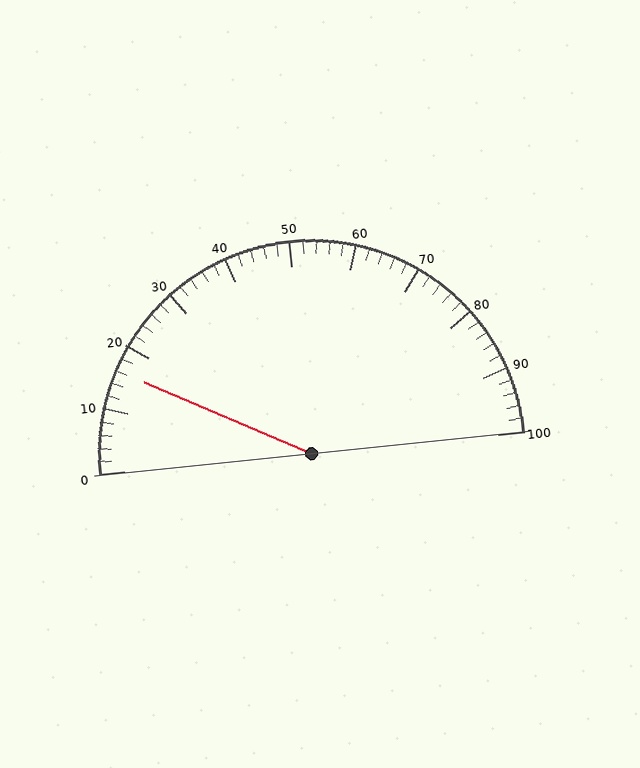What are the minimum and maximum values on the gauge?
The gauge ranges from 0 to 100.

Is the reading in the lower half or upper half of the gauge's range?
The reading is in the lower half of the range (0 to 100).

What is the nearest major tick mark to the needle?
The nearest major tick mark is 20.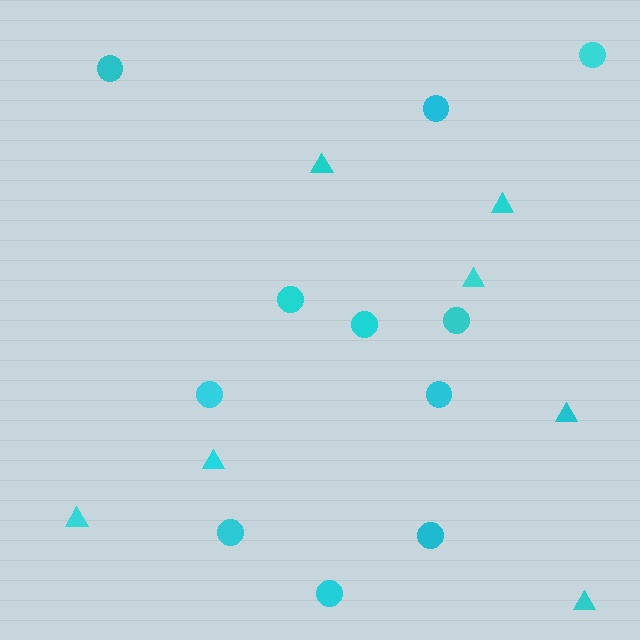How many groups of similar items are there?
There are 2 groups: one group of triangles (7) and one group of circles (11).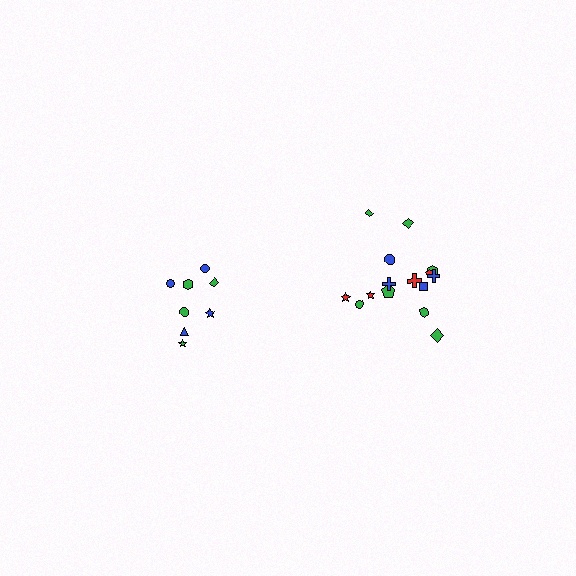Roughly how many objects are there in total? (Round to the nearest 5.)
Roughly 25 objects in total.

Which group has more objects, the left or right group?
The right group.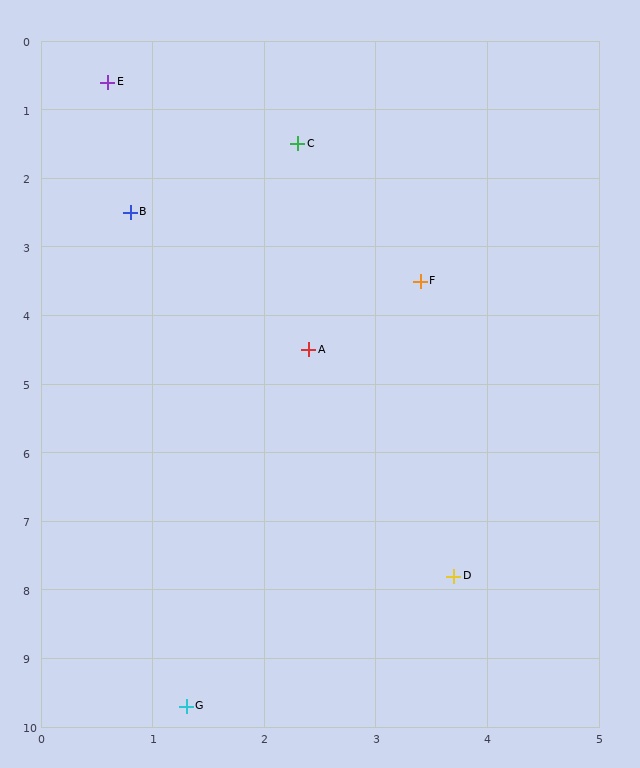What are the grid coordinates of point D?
Point D is at approximately (3.7, 7.8).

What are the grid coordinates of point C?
Point C is at approximately (2.3, 1.5).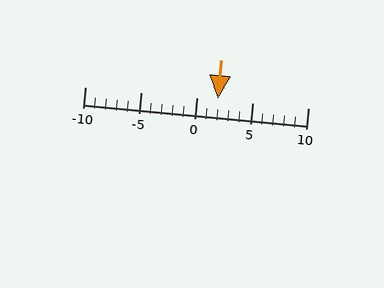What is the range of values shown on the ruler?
The ruler shows values from -10 to 10.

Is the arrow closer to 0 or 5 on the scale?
The arrow is closer to 0.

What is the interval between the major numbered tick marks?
The major tick marks are spaced 5 units apart.